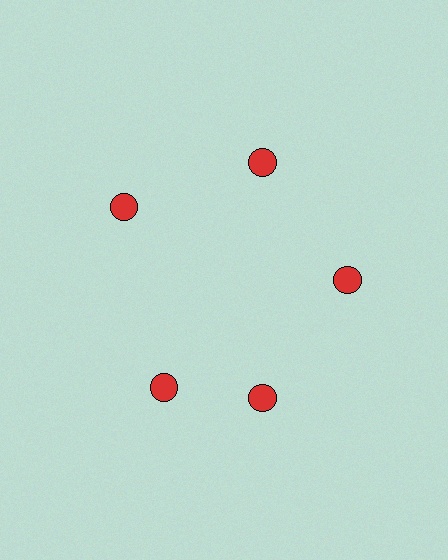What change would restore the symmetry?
The symmetry would be restored by rotating it back into even spacing with its neighbors so that all 5 circles sit at equal angles and equal distance from the center.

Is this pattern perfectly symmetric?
No. The 5 red circles are arranged in a ring, but one element near the 8 o'clock position is rotated out of alignment along the ring, breaking the 5-fold rotational symmetry.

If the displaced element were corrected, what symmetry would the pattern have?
It would have 5-fold rotational symmetry — the pattern would map onto itself every 72 degrees.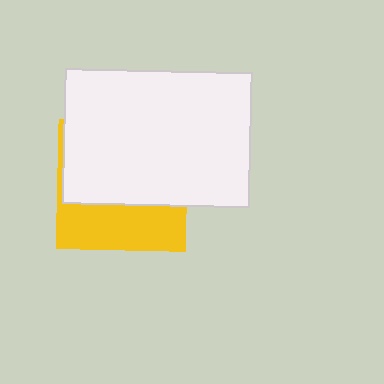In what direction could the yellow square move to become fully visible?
The yellow square could move down. That would shift it out from behind the white rectangle entirely.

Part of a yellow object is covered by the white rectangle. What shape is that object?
It is a square.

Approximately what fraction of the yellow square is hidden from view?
Roughly 64% of the yellow square is hidden behind the white rectangle.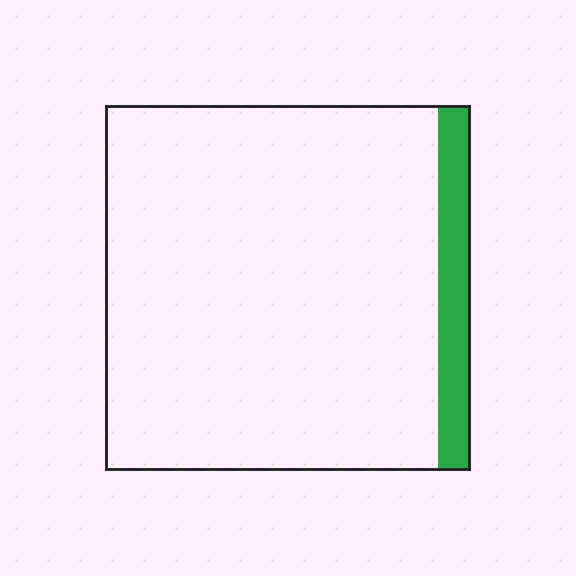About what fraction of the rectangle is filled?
About one tenth (1/10).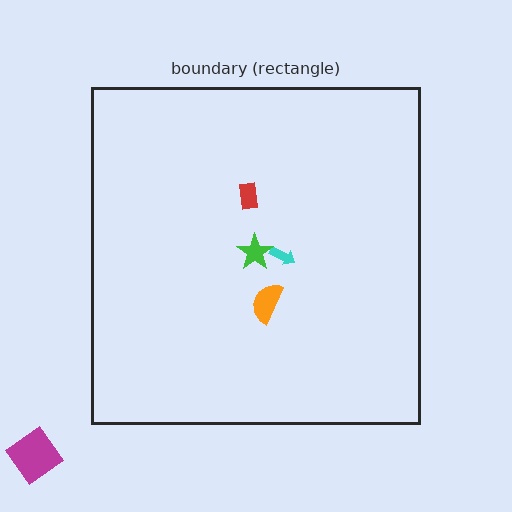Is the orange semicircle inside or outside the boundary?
Inside.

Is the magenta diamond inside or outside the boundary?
Outside.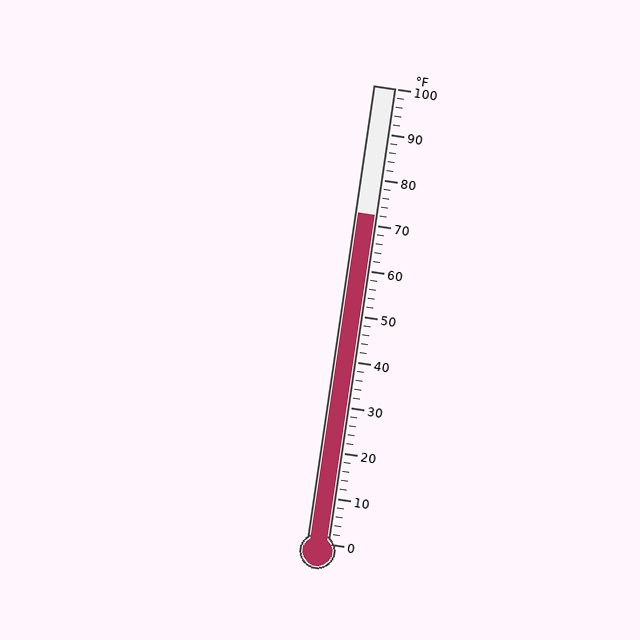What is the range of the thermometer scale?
The thermometer scale ranges from 0°F to 100°F.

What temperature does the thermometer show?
The thermometer shows approximately 72°F.